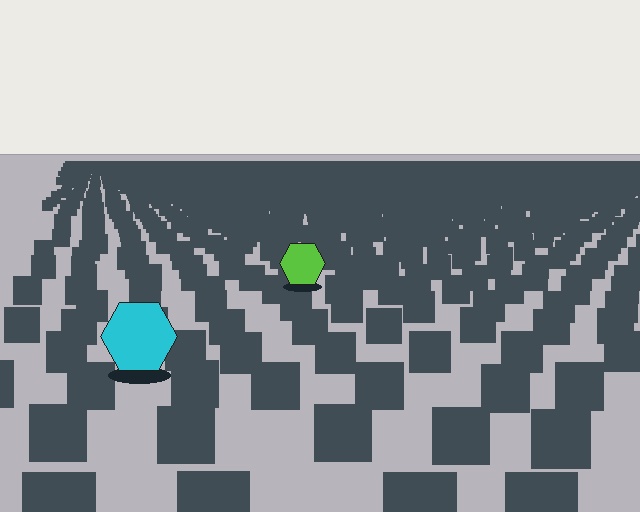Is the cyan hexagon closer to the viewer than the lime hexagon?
Yes. The cyan hexagon is closer — you can tell from the texture gradient: the ground texture is coarser near it.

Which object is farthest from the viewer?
The lime hexagon is farthest from the viewer. It appears smaller and the ground texture around it is denser.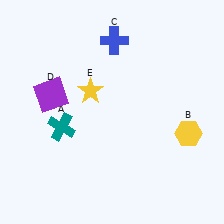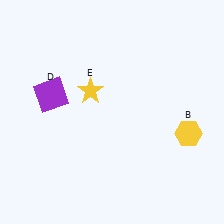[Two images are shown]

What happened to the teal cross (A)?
The teal cross (A) was removed in Image 2. It was in the bottom-left area of Image 1.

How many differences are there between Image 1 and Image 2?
There are 2 differences between the two images.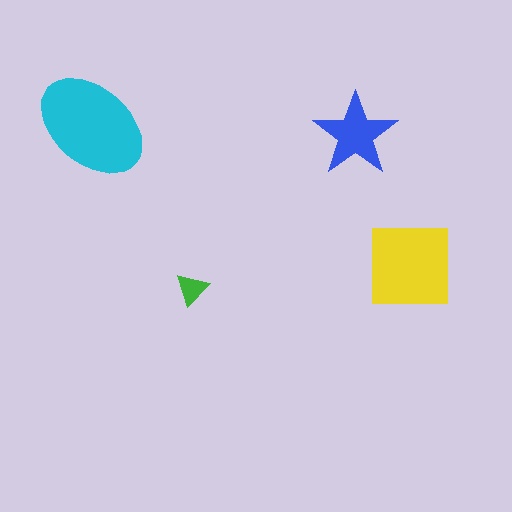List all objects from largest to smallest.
The cyan ellipse, the yellow square, the blue star, the green triangle.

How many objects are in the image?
There are 4 objects in the image.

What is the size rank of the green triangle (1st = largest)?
4th.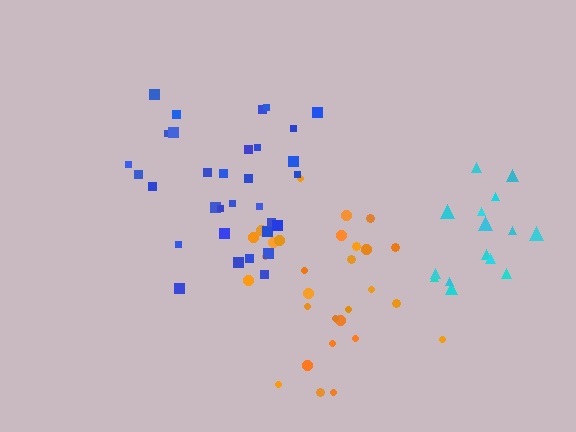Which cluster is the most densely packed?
Orange.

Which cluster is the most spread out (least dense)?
Cyan.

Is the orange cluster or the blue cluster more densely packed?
Orange.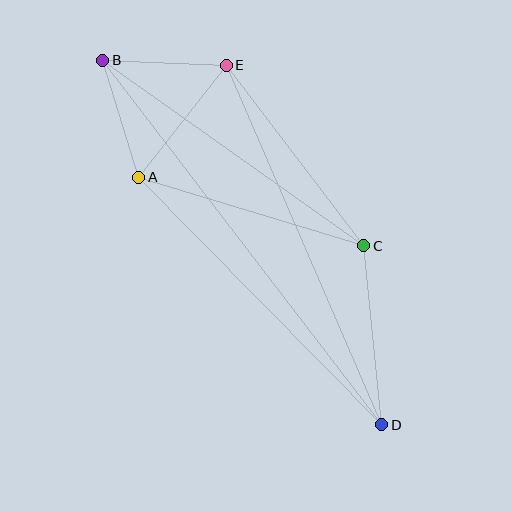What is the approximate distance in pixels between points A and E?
The distance between A and E is approximately 142 pixels.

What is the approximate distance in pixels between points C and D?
The distance between C and D is approximately 180 pixels.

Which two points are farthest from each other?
Points B and D are farthest from each other.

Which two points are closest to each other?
Points A and B are closest to each other.